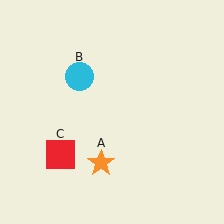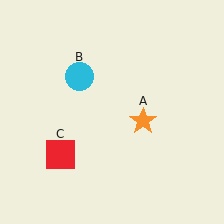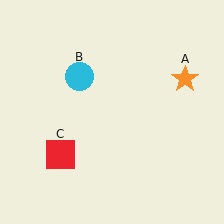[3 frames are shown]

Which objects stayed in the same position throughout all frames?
Cyan circle (object B) and red square (object C) remained stationary.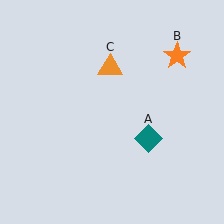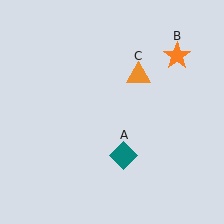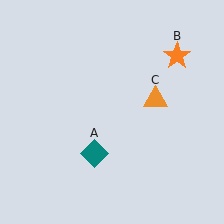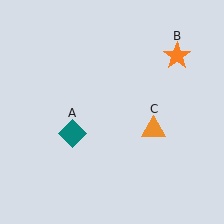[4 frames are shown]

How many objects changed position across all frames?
2 objects changed position: teal diamond (object A), orange triangle (object C).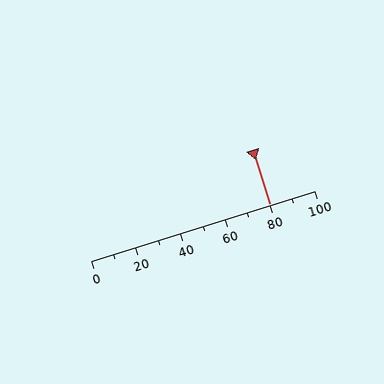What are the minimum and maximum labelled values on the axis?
The axis runs from 0 to 100.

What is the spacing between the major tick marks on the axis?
The major ticks are spaced 20 apart.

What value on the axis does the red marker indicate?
The marker indicates approximately 80.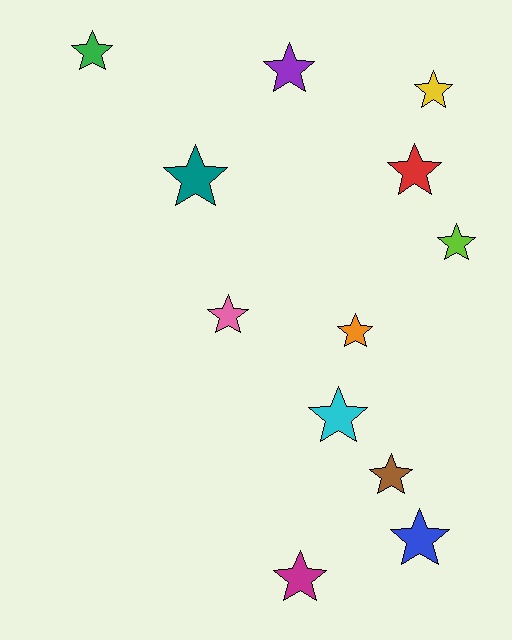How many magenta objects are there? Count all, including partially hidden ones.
There is 1 magenta object.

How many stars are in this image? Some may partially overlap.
There are 12 stars.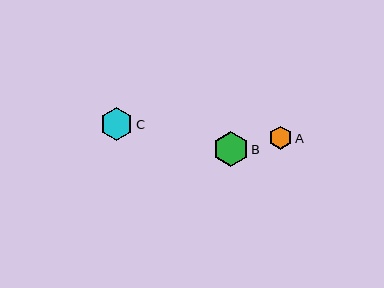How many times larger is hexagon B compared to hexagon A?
Hexagon B is approximately 1.5 times the size of hexagon A.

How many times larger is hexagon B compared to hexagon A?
Hexagon B is approximately 1.5 times the size of hexagon A.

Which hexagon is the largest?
Hexagon B is the largest with a size of approximately 35 pixels.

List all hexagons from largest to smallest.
From largest to smallest: B, C, A.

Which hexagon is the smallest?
Hexagon A is the smallest with a size of approximately 23 pixels.